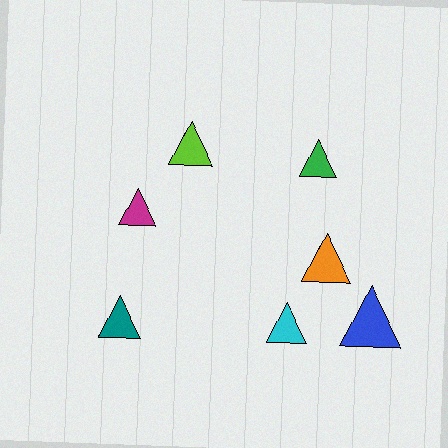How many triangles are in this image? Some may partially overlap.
There are 7 triangles.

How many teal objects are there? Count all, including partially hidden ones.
There is 1 teal object.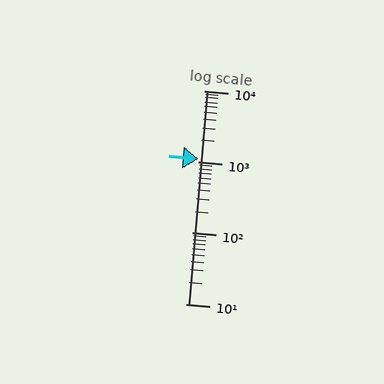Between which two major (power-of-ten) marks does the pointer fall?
The pointer is between 1000 and 10000.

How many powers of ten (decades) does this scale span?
The scale spans 3 decades, from 10 to 10000.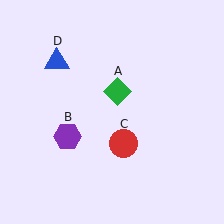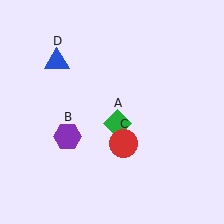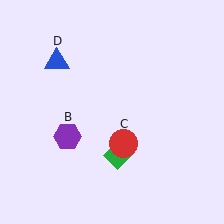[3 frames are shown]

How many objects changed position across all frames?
1 object changed position: green diamond (object A).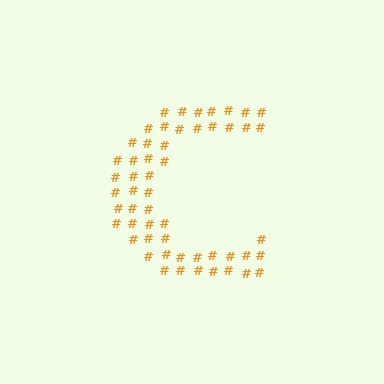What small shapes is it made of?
It is made of small hash symbols.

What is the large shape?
The large shape is the letter C.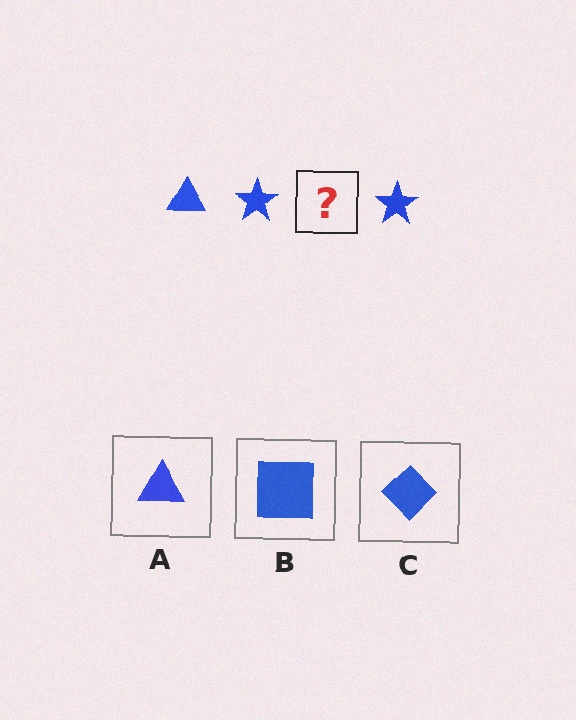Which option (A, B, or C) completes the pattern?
A.